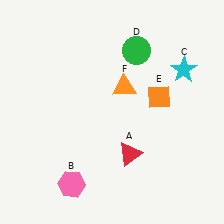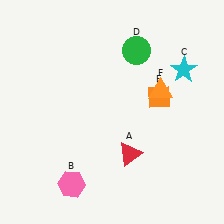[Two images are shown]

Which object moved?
The orange triangle (F) moved right.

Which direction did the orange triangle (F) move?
The orange triangle (F) moved right.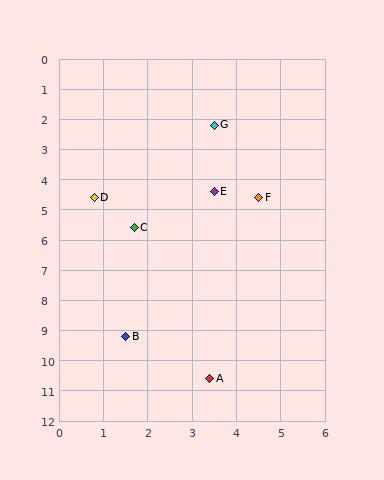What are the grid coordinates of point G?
Point G is at approximately (3.5, 2.2).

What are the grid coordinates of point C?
Point C is at approximately (1.7, 5.6).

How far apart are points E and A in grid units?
Points E and A are about 6.2 grid units apart.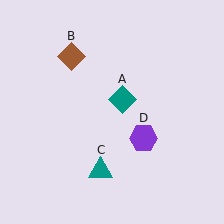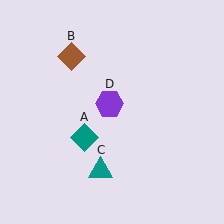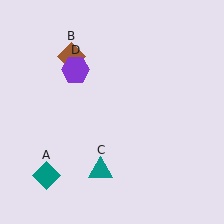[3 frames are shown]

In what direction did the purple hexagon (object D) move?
The purple hexagon (object D) moved up and to the left.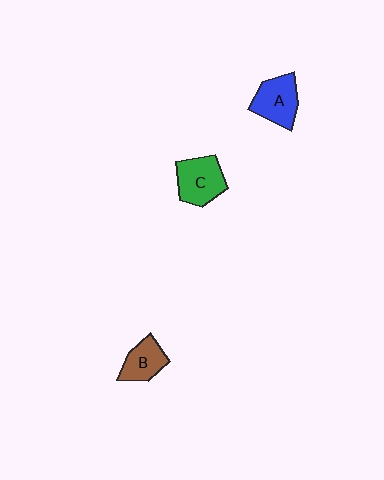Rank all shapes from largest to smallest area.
From largest to smallest: C (green), A (blue), B (brown).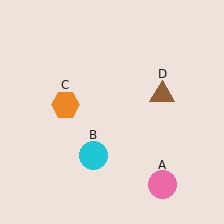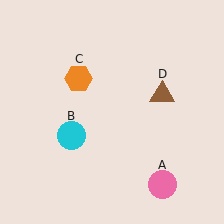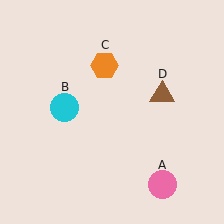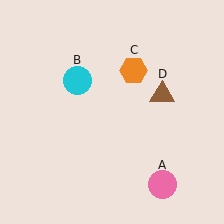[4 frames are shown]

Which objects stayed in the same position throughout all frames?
Pink circle (object A) and brown triangle (object D) remained stationary.